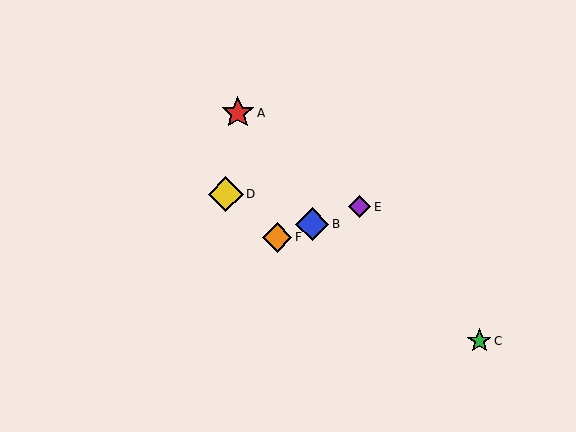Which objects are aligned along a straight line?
Objects B, E, F are aligned along a straight line.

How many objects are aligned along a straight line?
3 objects (B, E, F) are aligned along a straight line.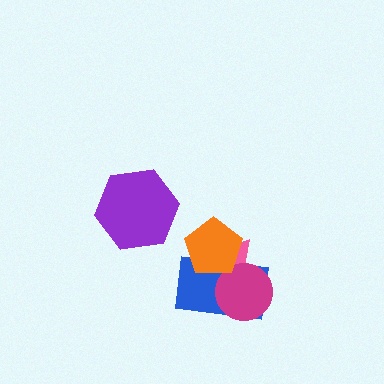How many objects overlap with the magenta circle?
2 objects overlap with the magenta circle.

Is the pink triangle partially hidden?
Yes, it is partially covered by another shape.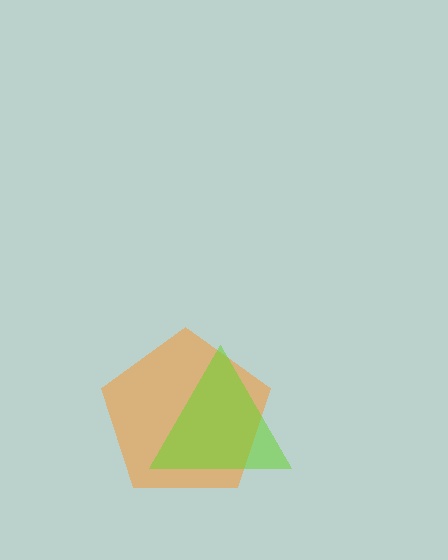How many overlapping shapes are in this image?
There are 2 overlapping shapes in the image.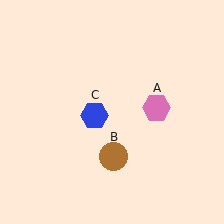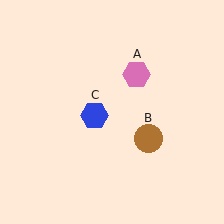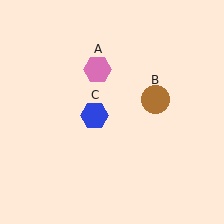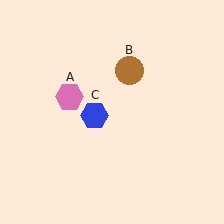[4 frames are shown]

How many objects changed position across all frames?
2 objects changed position: pink hexagon (object A), brown circle (object B).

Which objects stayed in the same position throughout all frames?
Blue hexagon (object C) remained stationary.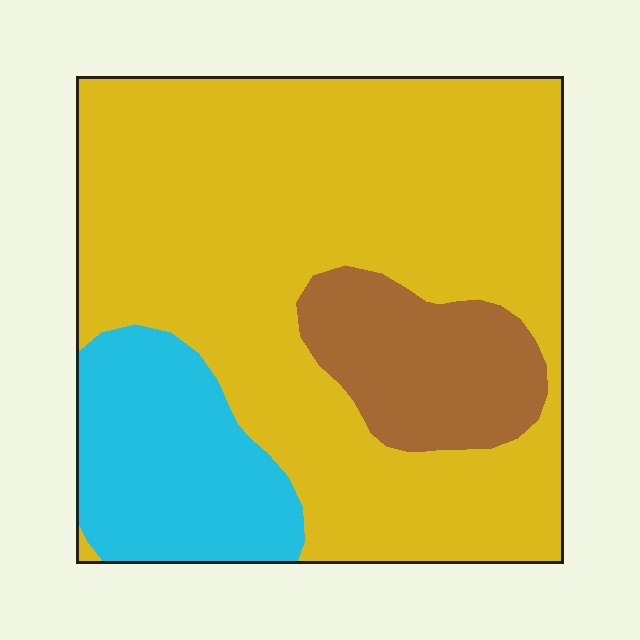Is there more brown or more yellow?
Yellow.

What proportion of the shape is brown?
Brown covers around 15% of the shape.